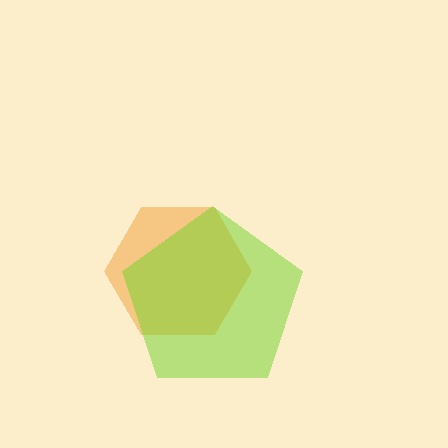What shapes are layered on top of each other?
The layered shapes are: an orange hexagon, a lime pentagon.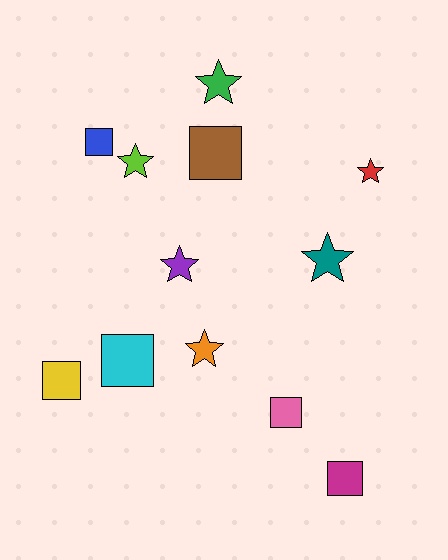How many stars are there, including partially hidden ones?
There are 6 stars.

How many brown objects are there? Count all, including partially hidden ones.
There is 1 brown object.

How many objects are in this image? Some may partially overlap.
There are 12 objects.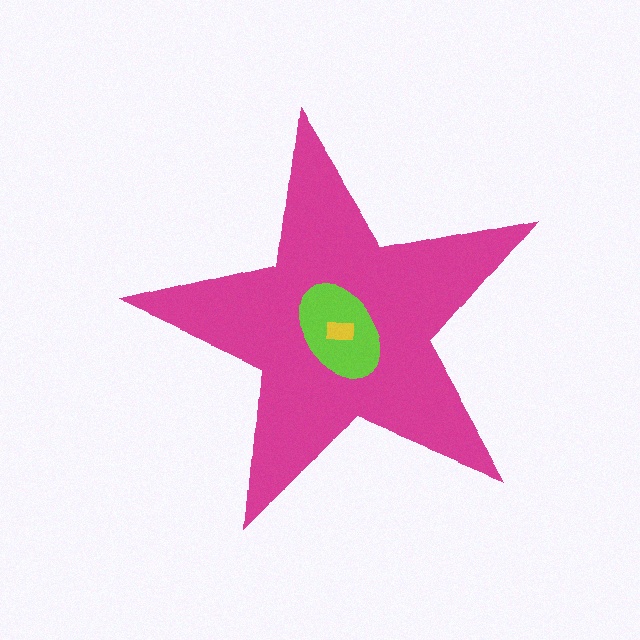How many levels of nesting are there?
3.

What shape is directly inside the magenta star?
The lime ellipse.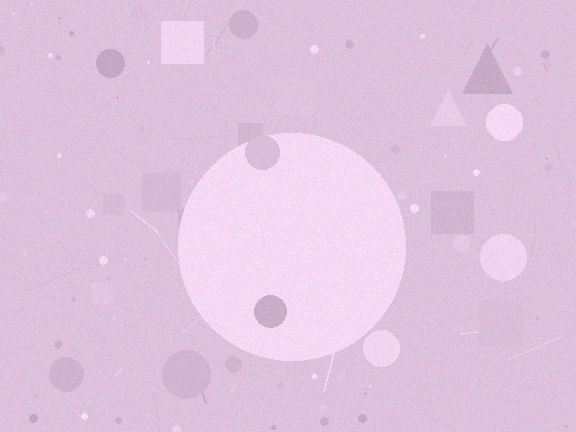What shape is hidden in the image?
A circle is hidden in the image.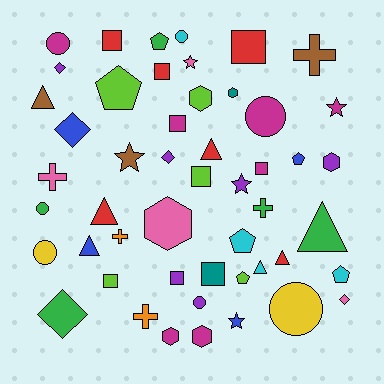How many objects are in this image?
There are 50 objects.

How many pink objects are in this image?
There are 4 pink objects.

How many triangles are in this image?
There are 7 triangles.